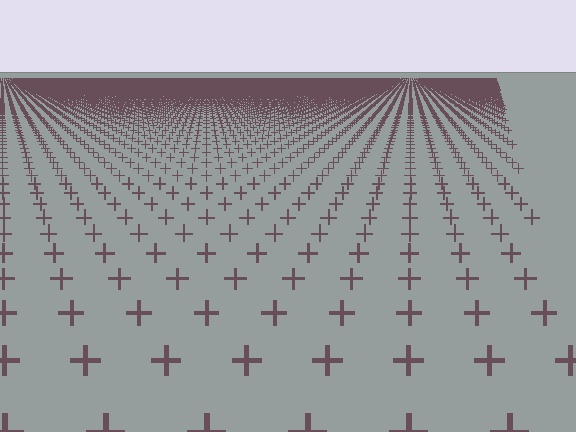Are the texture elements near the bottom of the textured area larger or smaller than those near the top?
Larger. Near the bottom, elements are closer to the viewer and appear at a bigger on-screen size.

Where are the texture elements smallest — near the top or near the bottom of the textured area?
Near the top.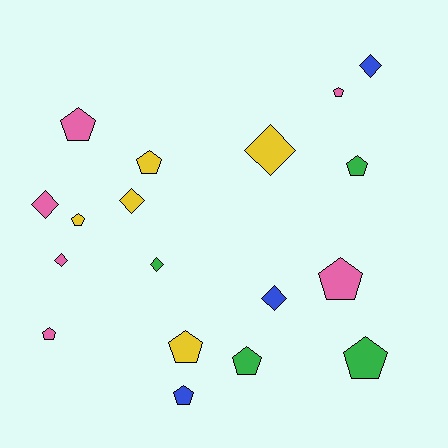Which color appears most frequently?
Pink, with 6 objects.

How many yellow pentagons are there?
There are 3 yellow pentagons.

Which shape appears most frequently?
Pentagon, with 11 objects.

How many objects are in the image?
There are 18 objects.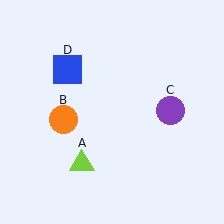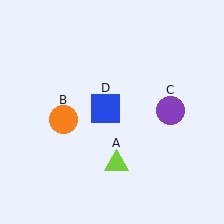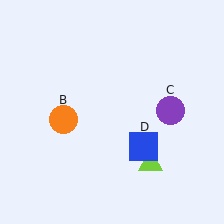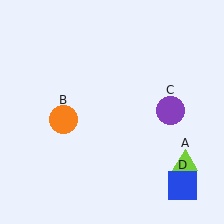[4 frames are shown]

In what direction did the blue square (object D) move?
The blue square (object D) moved down and to the right.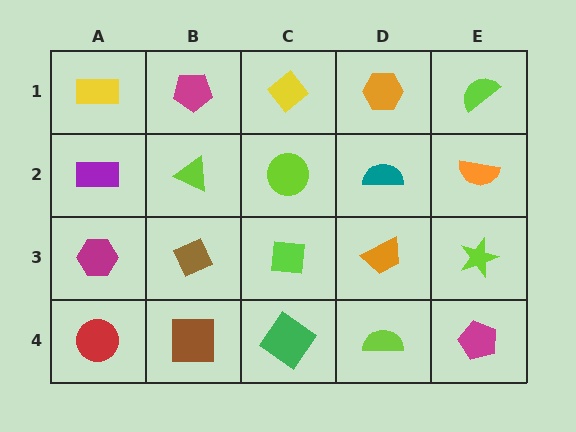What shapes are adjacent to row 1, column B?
A lime triangle (row 2, column B), a yellow rectangle (row 1, column A), a yellow diamond (row 1, column C).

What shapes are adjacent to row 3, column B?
A lime triangle (row 2, column B), a brown square (row 4, column B), a magenta hexagon (row 3, column A), a lime square (row 3, column C).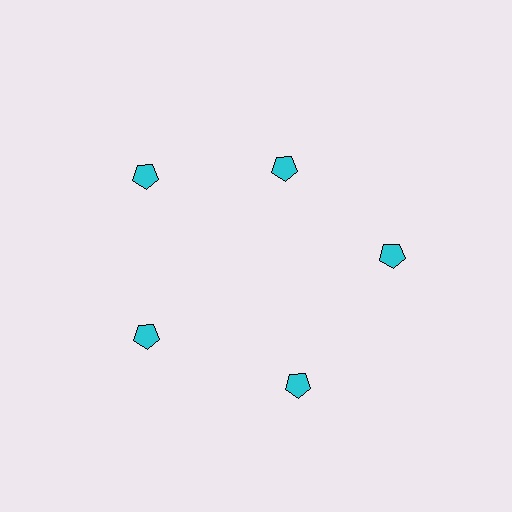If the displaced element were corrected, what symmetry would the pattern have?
It would have 5-fold rotational symmetry — the pattern would map onto itself every 72 degrees.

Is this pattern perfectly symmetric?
No. The 5 cyan pentagons are arranged in a ring, but one element near the 1 o'clock position is pulled inward toward the center, breaking the 5-fold rotational symmetry.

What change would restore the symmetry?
The symmetry would be restored by moving it outward, back onto the ring so that all 5 pentagons sit at equal angles and equal distance from the center.